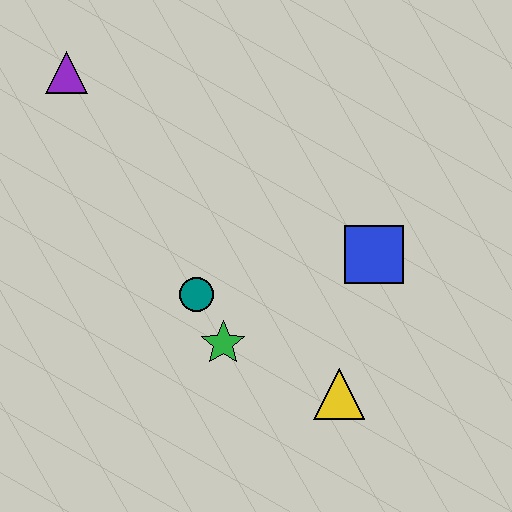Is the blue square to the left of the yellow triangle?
No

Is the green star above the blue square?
No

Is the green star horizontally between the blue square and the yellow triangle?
No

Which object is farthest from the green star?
The purple triangle is farthest from the green star.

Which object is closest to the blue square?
The yellow triangle is closest to the blue square.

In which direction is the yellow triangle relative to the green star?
The yellow triangle is to the right of the green star.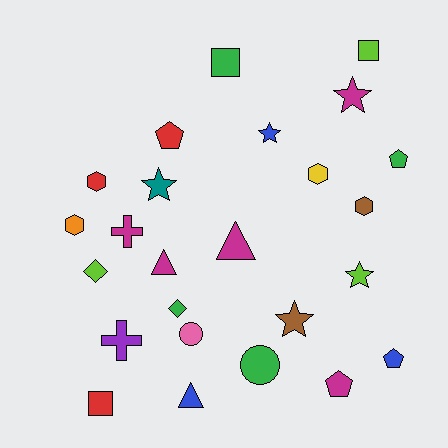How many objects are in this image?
There are 25 objects.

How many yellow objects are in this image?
There is 1 yellow object.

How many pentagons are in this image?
There are 4 pentagons.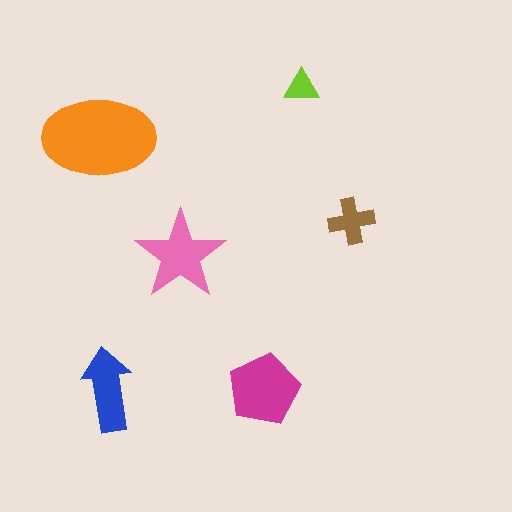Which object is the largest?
The orange ellipse.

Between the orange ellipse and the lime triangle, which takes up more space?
The orange ellipse.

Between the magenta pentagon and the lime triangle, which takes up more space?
The magenta pentagon.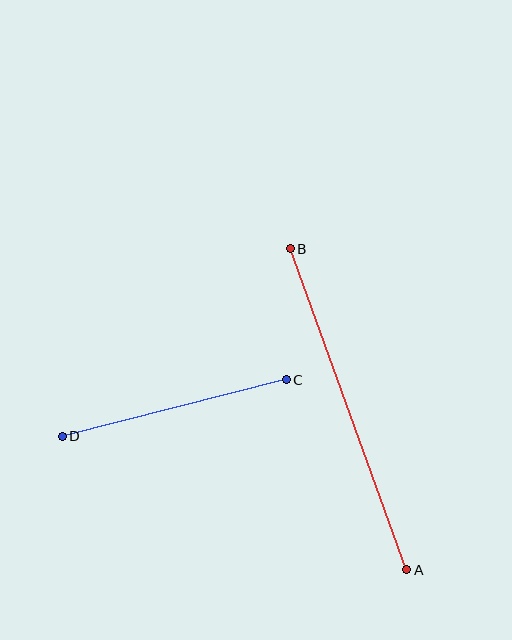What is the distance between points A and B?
The distance is approximately 342 pixels.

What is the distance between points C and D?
The distance is approximately 231 pixels.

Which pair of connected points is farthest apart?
Points A and B are farthest apart.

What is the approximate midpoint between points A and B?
The midpoint is at approximately (348, 409) pixels.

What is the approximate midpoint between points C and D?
The midpoint is at approximately (174, 408) pixels.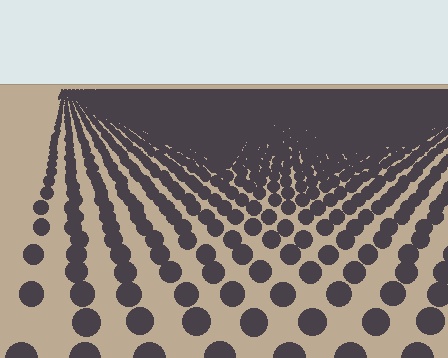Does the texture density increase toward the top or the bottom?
Density increases toward the top.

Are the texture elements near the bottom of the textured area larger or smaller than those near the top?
Larger. Near the bottom, elements are closer to the viewer and appear at a bigger on-screen size.